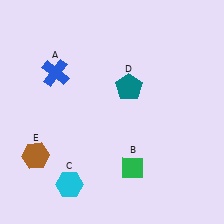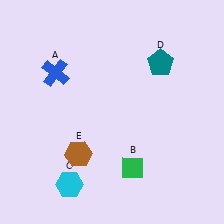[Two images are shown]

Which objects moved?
The objects that moved are: the teal pentagon (D), the brown hexagon (E).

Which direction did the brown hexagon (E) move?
The brown hexagon (E) moved right.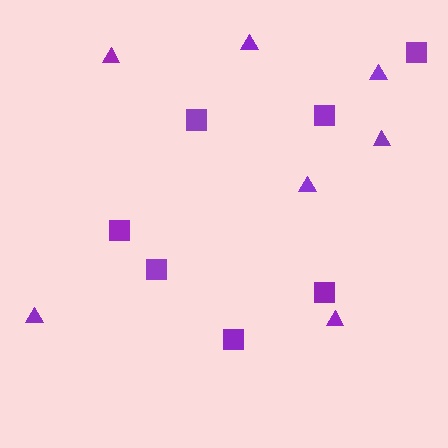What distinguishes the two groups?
There are 2 groups: one group of squares (7) and one group of triangles (7).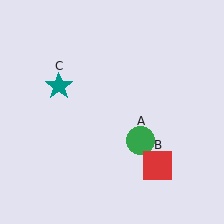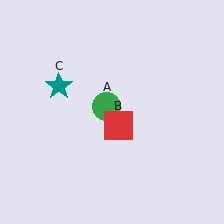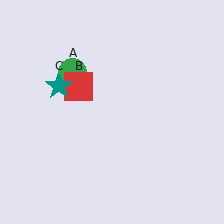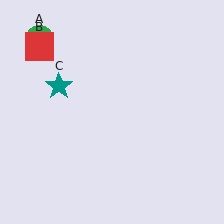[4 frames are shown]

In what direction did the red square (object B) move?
The red square (object B) moved up and to the left.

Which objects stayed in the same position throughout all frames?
Teal star (object C) remained stationary.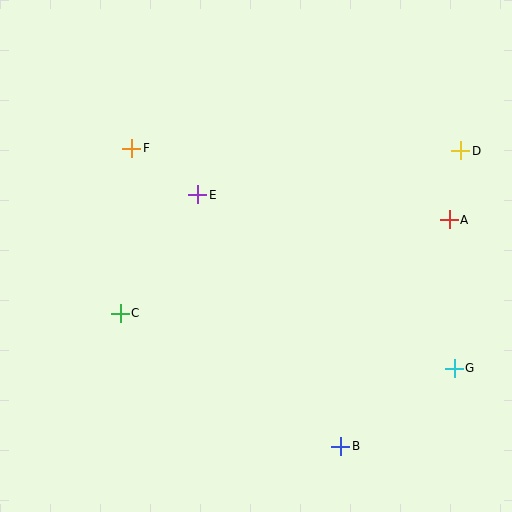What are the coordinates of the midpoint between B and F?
The midpoint between B and F is at (236, 297).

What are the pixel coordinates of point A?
Point A is at (449, 220).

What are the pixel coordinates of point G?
Point G is at (454, 368).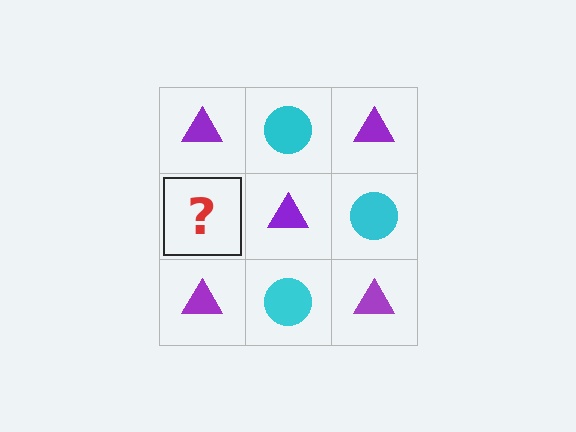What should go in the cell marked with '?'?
The missing cell should contain a cyan circle.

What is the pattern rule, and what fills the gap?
The rule is that it alternates purple triangle and cyan circle in a checkerboard pattern. The gap should be filled with a cyan circle.